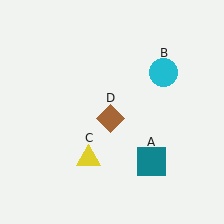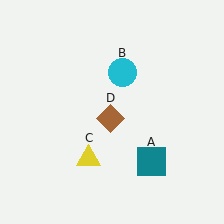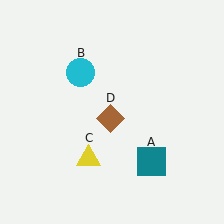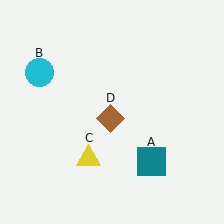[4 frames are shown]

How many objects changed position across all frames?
1 object changed position: cyan circle (object B).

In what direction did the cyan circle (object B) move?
The cyan circle (object B) moved left.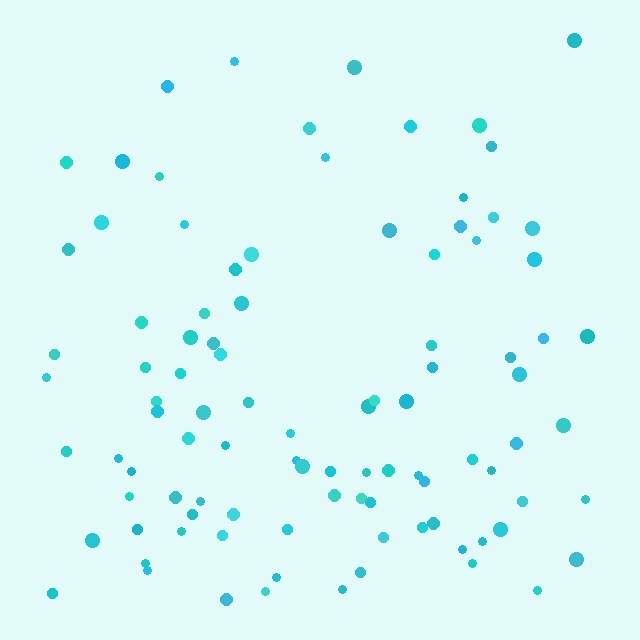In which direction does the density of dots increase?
From top to bottom, with the bottom side densest.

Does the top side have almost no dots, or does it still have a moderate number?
Still a moderate number, just noticeably fewer than the bottom.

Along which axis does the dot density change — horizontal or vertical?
Vertical.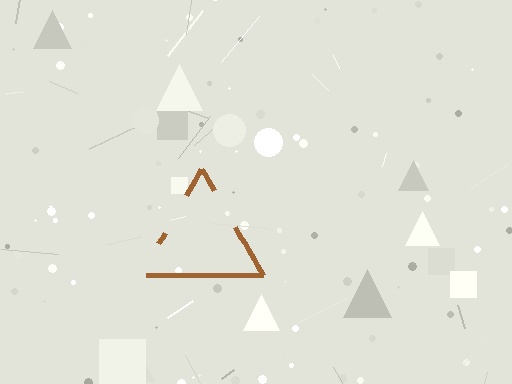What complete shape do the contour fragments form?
The contour fragments form a triangle.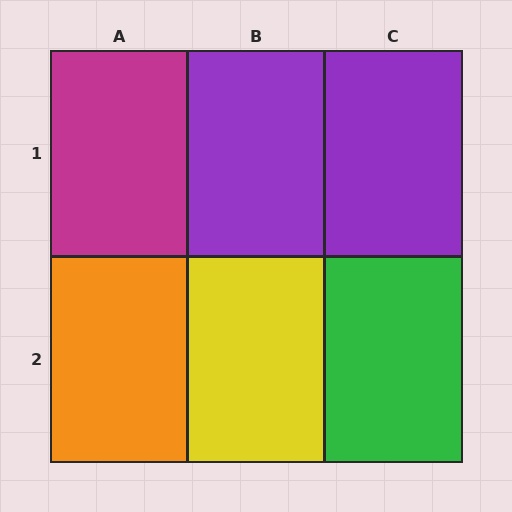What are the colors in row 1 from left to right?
Magenta, purple, purple.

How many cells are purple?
2 cells are purple.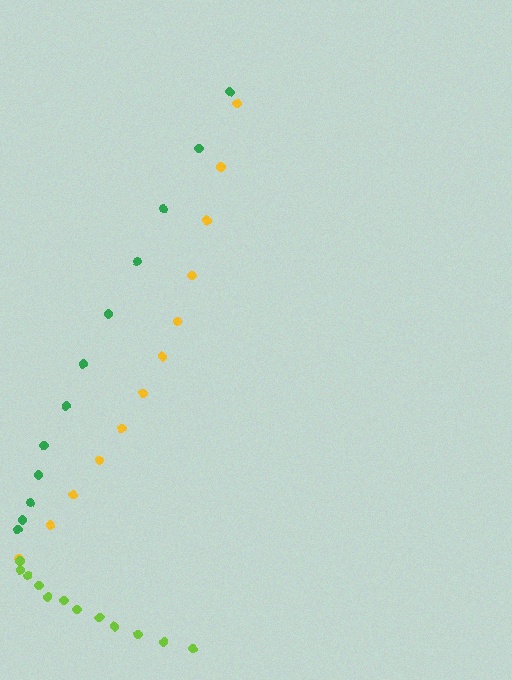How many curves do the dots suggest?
There are 3 distinct paths.